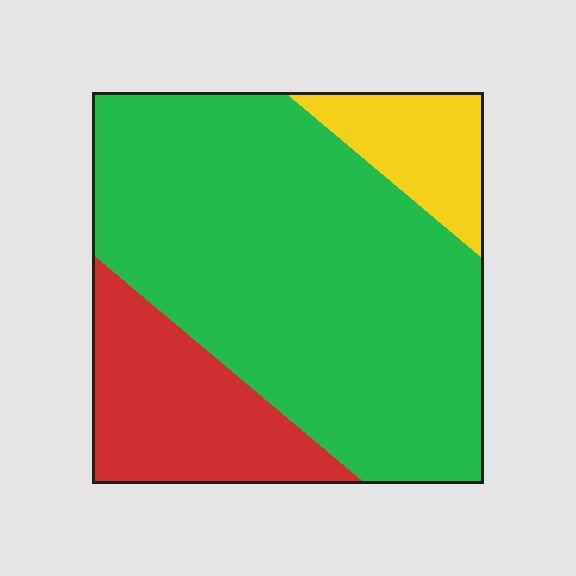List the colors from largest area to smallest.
From largest to smallest: green, red, yellow.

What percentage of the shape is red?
Red takes up about one fifth (1/5) of the shape.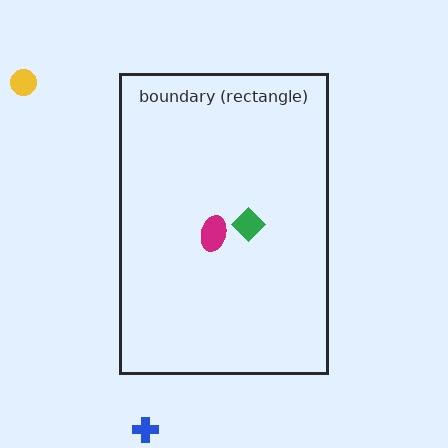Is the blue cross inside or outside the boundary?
Outside.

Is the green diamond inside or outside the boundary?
Inside.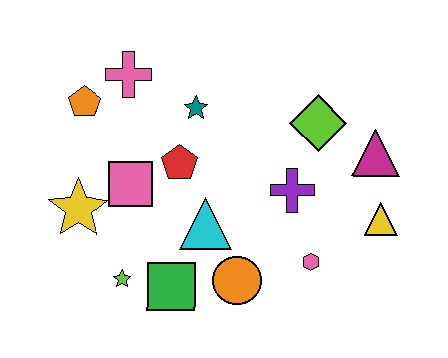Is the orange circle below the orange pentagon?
Yes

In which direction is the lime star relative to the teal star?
The lime star is below the teal star.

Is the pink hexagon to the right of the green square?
Yes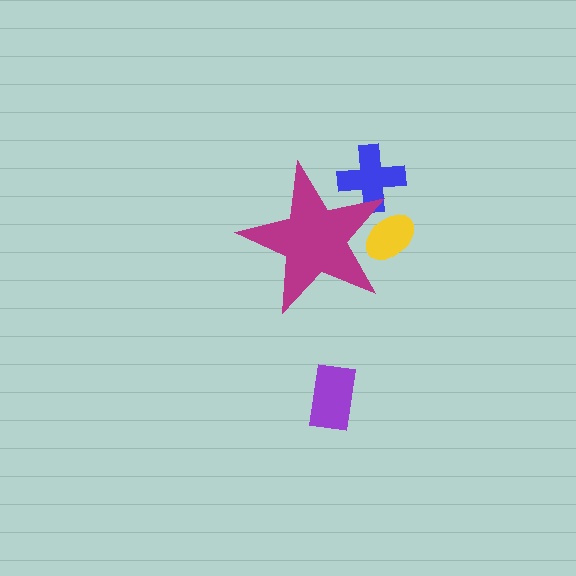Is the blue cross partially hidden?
Yes, the blue cross is partially hidden behind the magenta star.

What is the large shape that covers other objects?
A magenta star.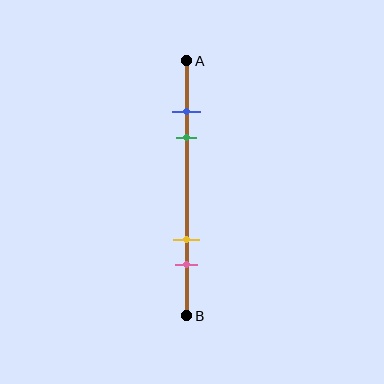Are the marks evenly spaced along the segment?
No, the marks are not evenly spaced.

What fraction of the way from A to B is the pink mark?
The pink mark is approximately 80% (0.8) of the way from A to B.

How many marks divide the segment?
There are 4 marks dividing the segment.